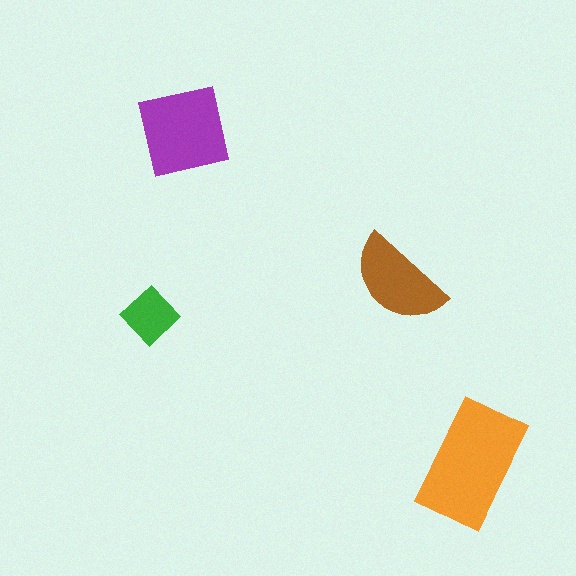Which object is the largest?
The orange rectangle.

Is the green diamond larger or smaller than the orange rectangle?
Smaller.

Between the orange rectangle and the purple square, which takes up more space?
The orange rectangle.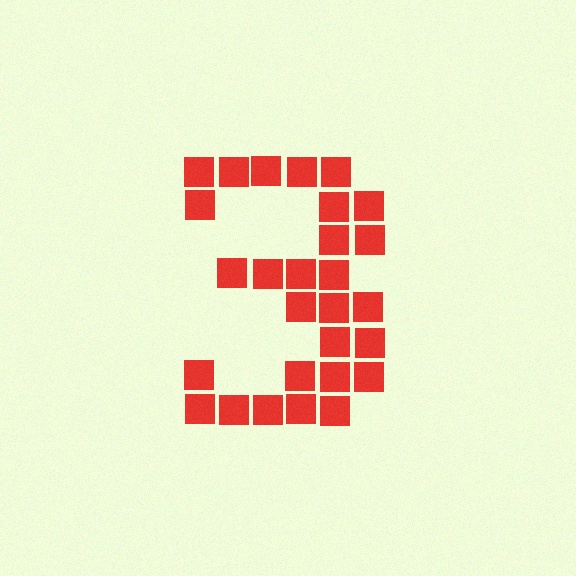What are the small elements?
The small elements are squares.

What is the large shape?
The large shape is the digit 3.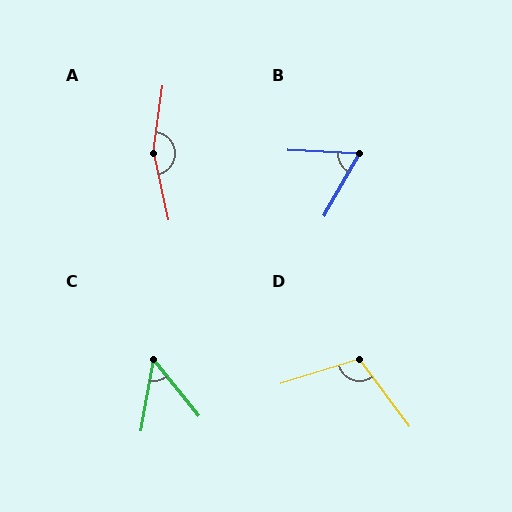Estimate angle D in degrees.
Approximately 109 degrees.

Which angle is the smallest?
C, at approximately 49 degrees.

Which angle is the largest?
A, at approximately 160 degrees.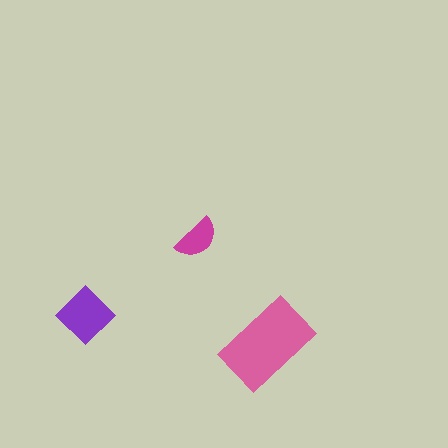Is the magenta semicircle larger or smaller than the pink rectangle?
Smaller.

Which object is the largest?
The pink rectangle.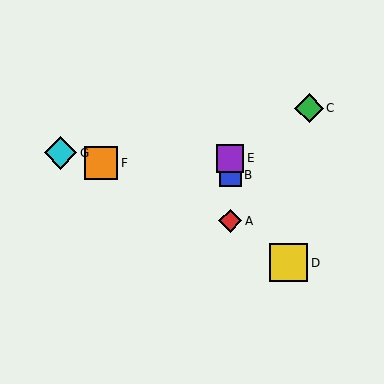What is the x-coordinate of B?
Object B is at x≈230.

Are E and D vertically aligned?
No, E is at x≈230 and D is at x≈289.